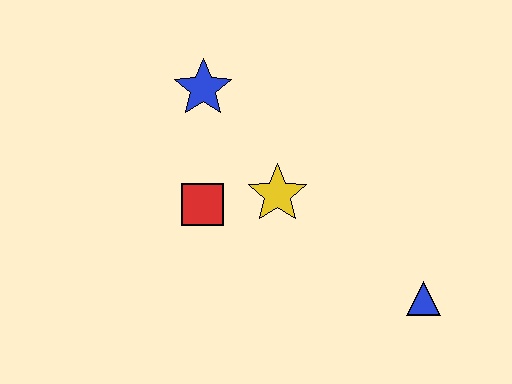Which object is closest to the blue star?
The red square is closest to the blue star.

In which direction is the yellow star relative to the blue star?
The yellow star is below the blue star.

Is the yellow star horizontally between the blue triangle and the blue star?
Yes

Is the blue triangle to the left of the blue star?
No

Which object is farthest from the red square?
The blue triangle is farthest from the red square.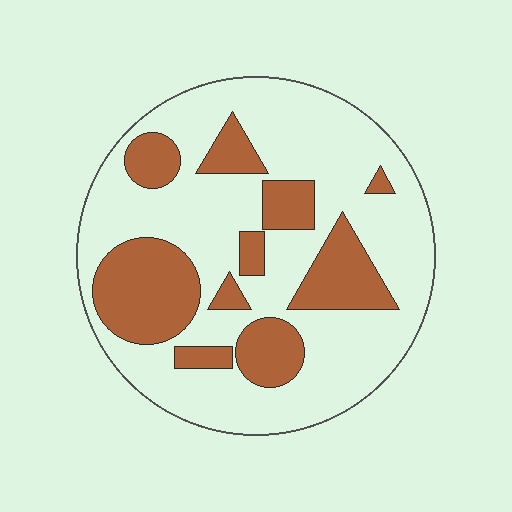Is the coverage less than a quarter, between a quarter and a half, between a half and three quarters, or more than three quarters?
Between a quarter and a half.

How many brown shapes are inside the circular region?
10.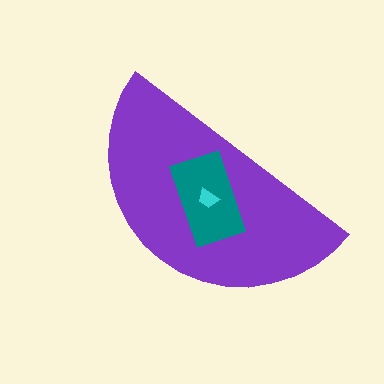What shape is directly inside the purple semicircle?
The teal rectangle.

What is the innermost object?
The cyan trapezoid.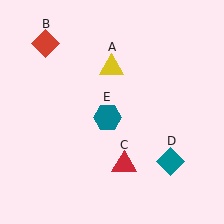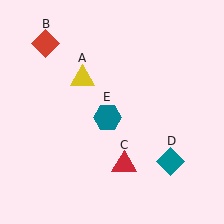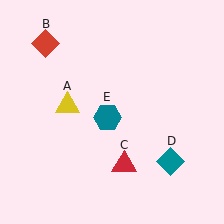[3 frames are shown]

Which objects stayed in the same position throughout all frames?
Red diamond (object B) and red triangle (object C) and teal diamond (object D) and teal hexagon (object E) remained stationary.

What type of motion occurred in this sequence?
The yellow triangle (object A) rotated counterclockwise around the center of the scene.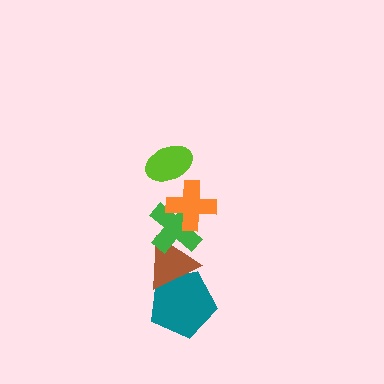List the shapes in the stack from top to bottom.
From top to bottom: the lime ellipse, the orange cross, the green cross, the brown triangle, the teal pentagon.